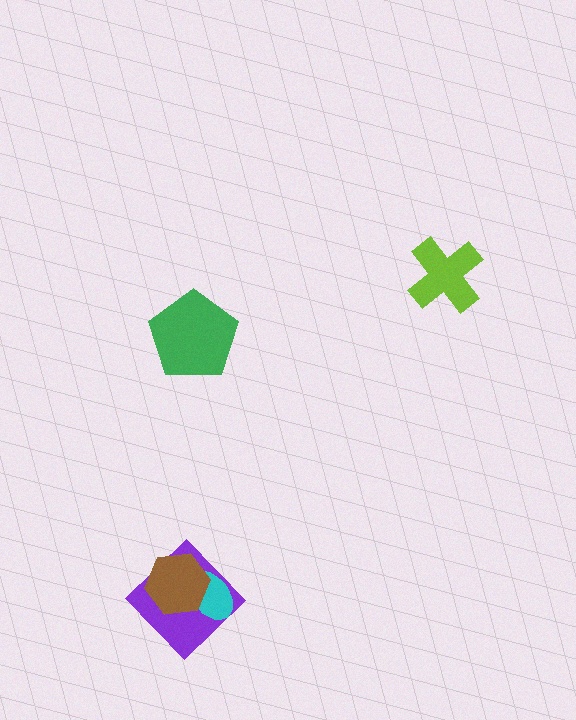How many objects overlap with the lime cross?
0 objects overlap with the lime cross.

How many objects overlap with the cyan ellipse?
2 objects overlap with the cyan ellipse.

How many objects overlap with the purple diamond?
2 objects overlap with the purple diamond.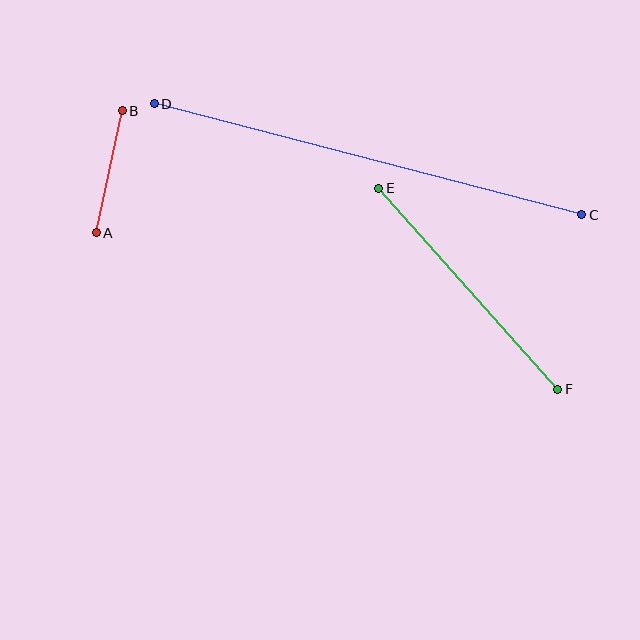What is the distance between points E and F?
The distance is approximately 269 pixels.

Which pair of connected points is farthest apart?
Points C and D are farthest apart.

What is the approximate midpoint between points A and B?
The midpoint is at approximately (109, 172) pixels.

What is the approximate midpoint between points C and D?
The midpoint is at approximately (368, 159) pixels.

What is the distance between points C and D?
The distance is approximately 442 pixels.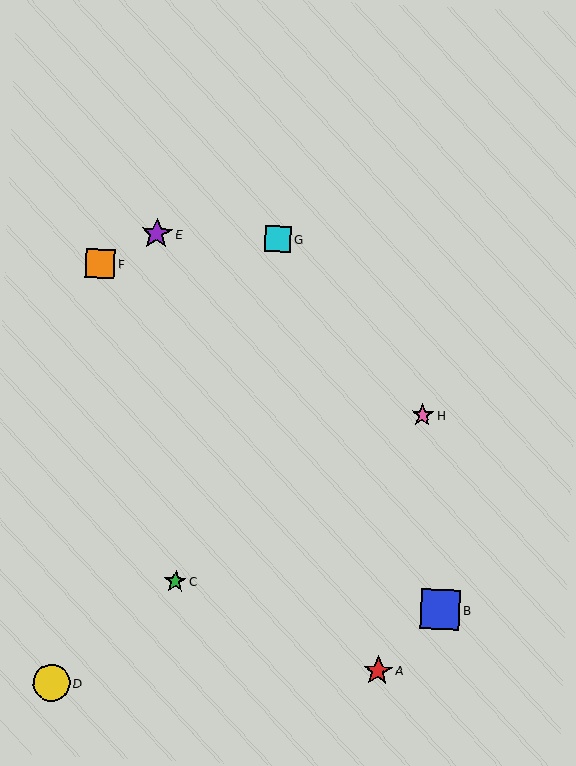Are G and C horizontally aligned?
No, G is at y≈239 and C is at y≈582.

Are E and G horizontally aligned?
Yes, both are at y≈234.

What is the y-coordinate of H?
Object H is at y≈415.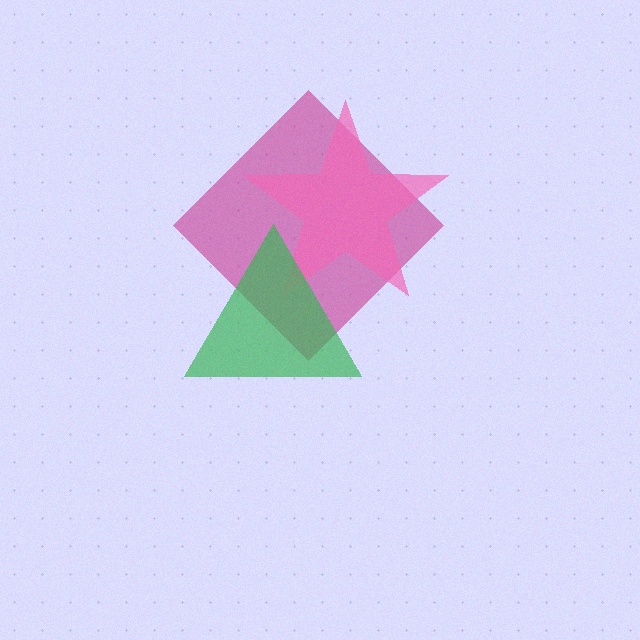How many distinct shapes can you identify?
There are 3 distinct shapes: a magenta diamond, a pink star, a green triangle.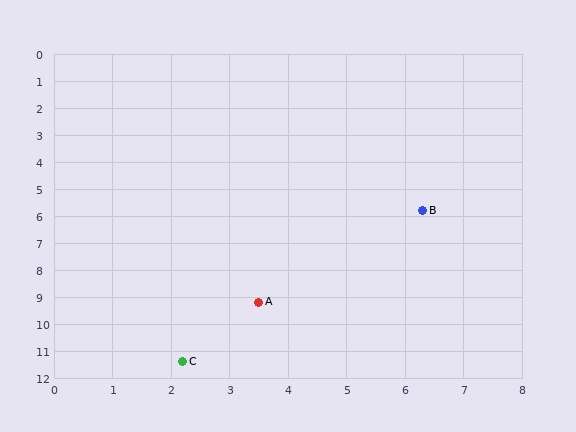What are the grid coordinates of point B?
Point B is at approximately (6.3, 5.8).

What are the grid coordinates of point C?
Point C is at approximately (2.2, 11.4).